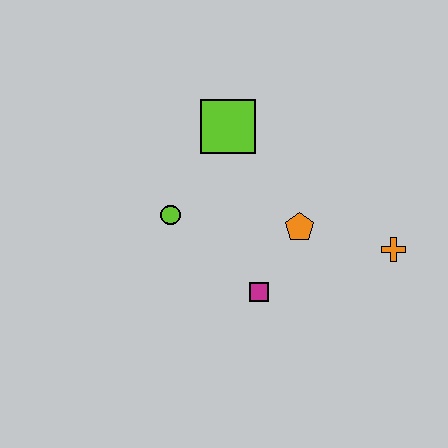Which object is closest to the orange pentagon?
The magenta square is closest to the orange pentagon.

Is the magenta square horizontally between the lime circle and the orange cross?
Yes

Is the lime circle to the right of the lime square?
No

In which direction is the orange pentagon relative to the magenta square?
The orange pentagon is above the magenta square.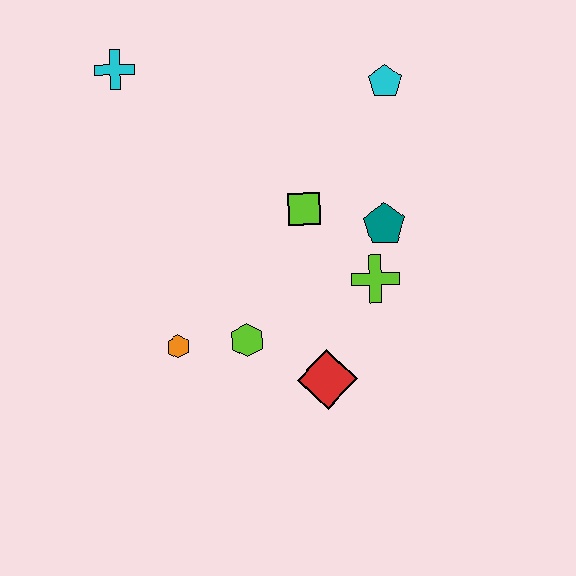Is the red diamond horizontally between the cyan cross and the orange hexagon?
No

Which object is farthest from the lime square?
The cyan cross is farthest from the lime square.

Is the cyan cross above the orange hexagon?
Yes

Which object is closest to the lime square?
The teal pentagon is closest to the lime square.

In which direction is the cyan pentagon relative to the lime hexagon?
The cyan pentagon is above the lime hexagon.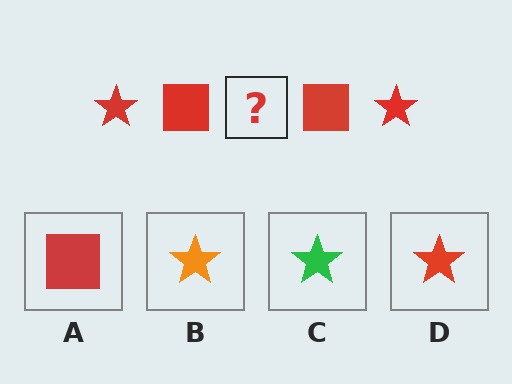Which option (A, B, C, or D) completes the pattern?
D.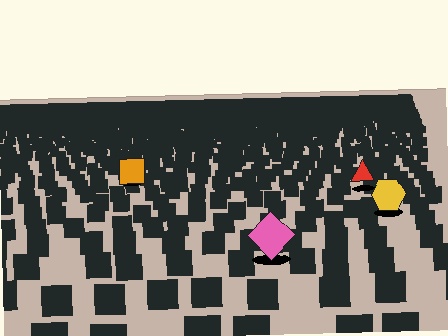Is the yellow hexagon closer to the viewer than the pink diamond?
No. The pink diamond is closer — you can tell from the texture gradient: the ground texture is coarser near it.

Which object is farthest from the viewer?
The orange square is farthest from the viewer. It appears smaller and the ground texture around it is denser.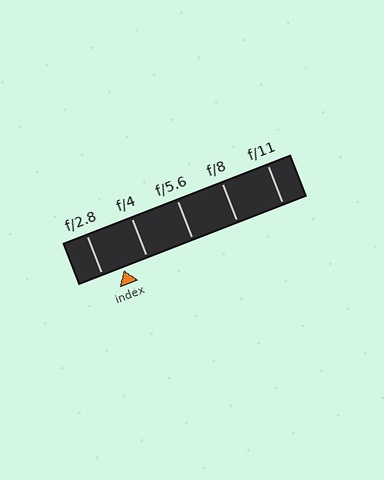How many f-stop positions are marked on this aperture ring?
There are 5 f-stop positions marked.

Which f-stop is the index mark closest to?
The index mark is closest to f/2.8.